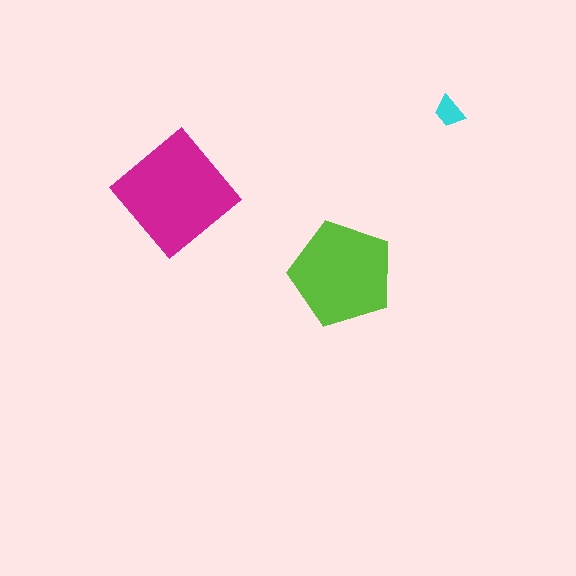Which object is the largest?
The magenta diamond.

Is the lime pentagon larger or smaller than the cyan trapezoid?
Larger.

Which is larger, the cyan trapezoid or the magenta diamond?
The magenta diamond.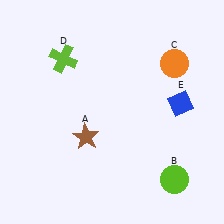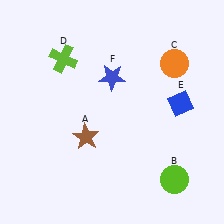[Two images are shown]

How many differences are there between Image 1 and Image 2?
There is 1 difference between the two images.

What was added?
A blue star (F) was added in Image 2.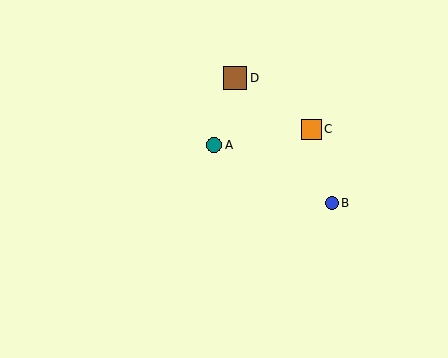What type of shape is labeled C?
Shape C is an orange square.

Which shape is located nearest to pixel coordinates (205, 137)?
The teal circle (labeled A) at (214, 145) is nearest to that location.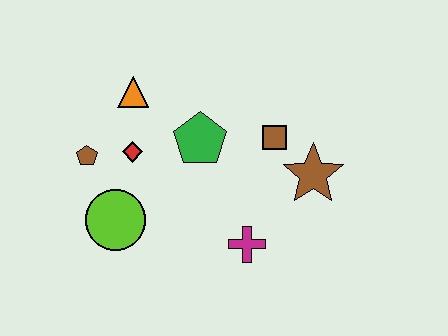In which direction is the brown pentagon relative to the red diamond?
The brown pentagon is to the left of the red diamond.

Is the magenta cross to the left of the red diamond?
No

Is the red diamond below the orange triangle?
Yes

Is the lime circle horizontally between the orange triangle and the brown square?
No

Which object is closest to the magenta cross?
The brown star is closest to the magenta cross.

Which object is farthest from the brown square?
The brown pentagon is farthest from the brown square.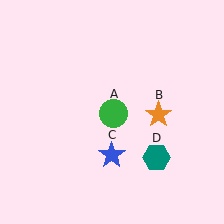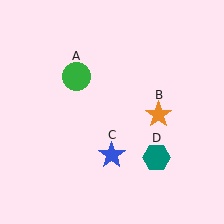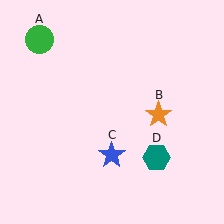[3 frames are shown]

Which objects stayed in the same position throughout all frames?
Orange star (object B) and blue star (object C) and teal hexagon (object D) remained stationary.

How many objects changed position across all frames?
1 object changed position: green circle (object A).